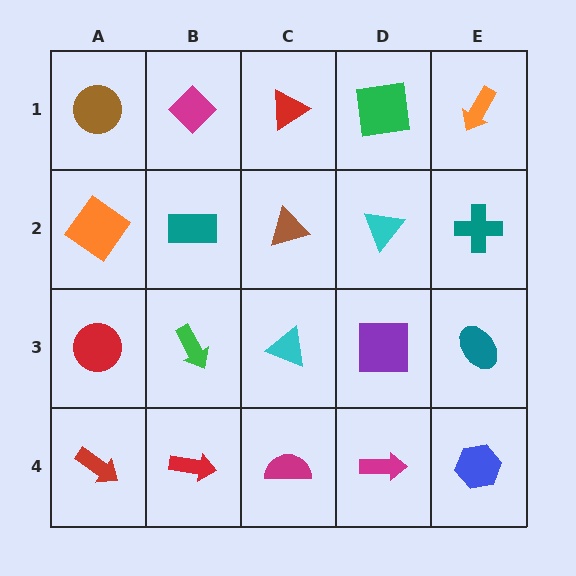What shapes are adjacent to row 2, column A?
A brown circle (row 1, column A), a red circle (row 3, column A), a teal rectangle (row 2, column B).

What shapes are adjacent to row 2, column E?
An orange arrow (row 1, column E), a teal ellipse (row 3, column E), a cyan triangle (row 2, column D).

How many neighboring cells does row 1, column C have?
3.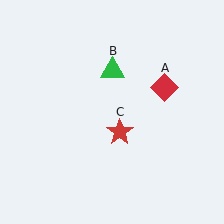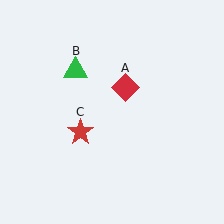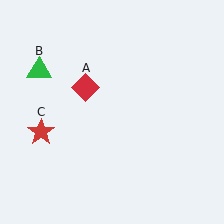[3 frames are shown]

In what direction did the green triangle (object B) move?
The green triangle (object B) moved left.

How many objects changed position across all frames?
3 objects changed position: red diamond (object A), green triangle (object B), red star (object C).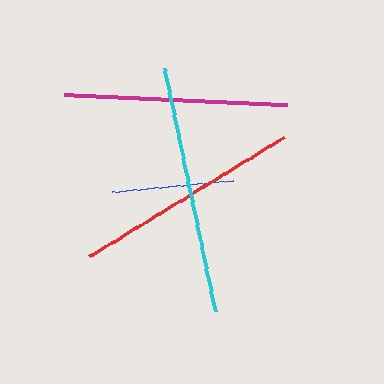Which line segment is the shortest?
The blue line is the shortest at approximately 122 pixels.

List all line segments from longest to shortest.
From longest to shortest: cyan, red, magenta, blue.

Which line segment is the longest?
The cyan line is the longest at approximately 248 pixels.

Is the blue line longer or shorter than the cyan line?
The cyan line is longer than the blue line.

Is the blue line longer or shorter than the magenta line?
The magenta line is longer than the blue line.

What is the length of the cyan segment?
The cyan segment is approximately 248 pixels long.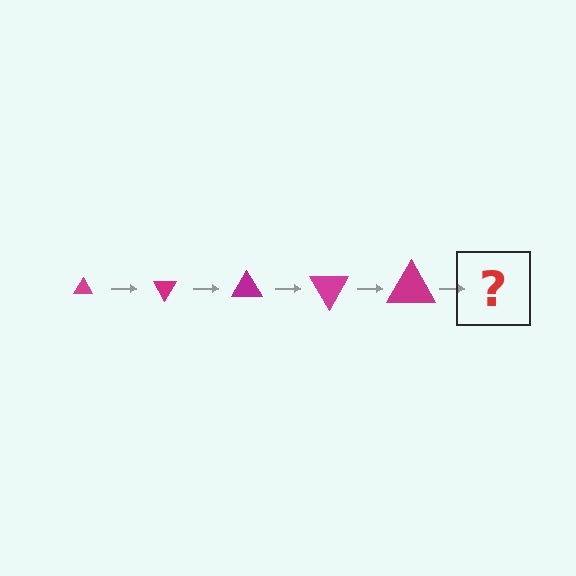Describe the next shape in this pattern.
It should be a triangle, larger than the previous one and rotated 300 degrees from the start.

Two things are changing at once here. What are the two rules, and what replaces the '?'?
The two rules are that the triangle grows larger each step and it rotates 60 degrees each step. The '?' should be a triangle, larger than the previous one and rotated 300 degrees from the start.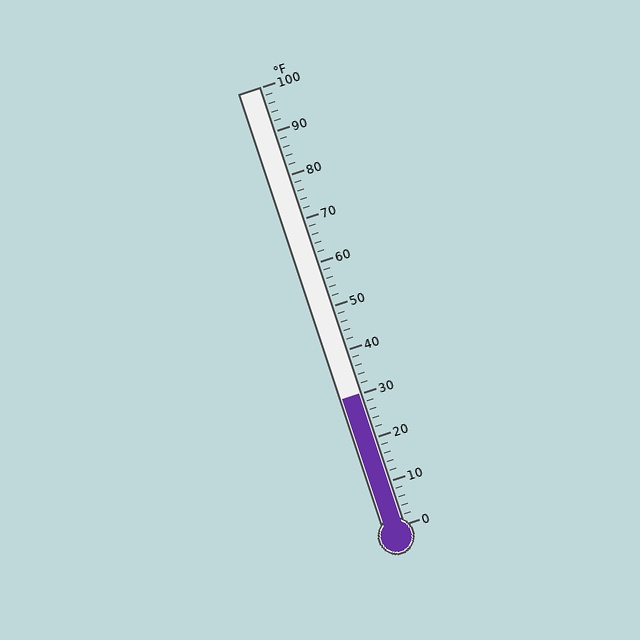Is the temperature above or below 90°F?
The temperature is below 90°F.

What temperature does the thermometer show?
The thermometer shows approximately 30°F.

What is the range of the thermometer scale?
The thermometer scale ranges from 0°F to 100°F.